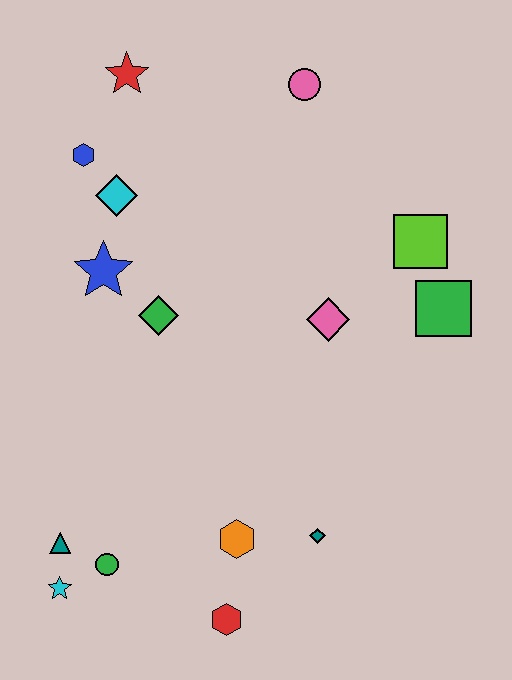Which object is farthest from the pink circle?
The cyan star is farthest from the pink circle.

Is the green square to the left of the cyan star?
No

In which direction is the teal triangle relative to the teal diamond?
The teal triangle is to the left of the teal diamond.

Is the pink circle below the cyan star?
No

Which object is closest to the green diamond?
The blue star is closest to the green diamond.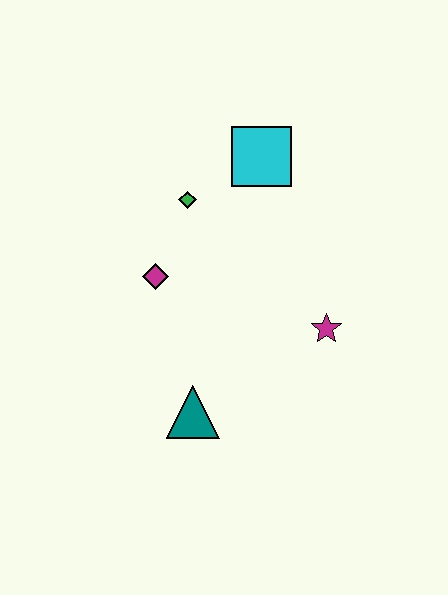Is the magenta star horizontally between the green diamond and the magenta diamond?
No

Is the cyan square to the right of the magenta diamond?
Yes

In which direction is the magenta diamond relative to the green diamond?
The magenta diamond is below the green diamond.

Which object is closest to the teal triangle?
The magenta diamond is closest to the teal triangle.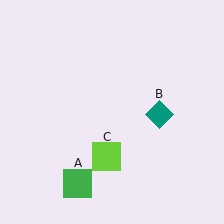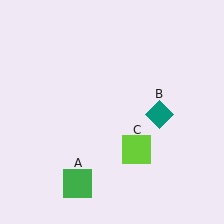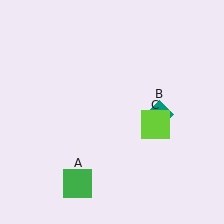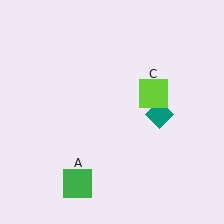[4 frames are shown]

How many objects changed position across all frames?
1 object changed position: lime square (object C).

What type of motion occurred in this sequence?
The lime square (object C) rotated counterclockwise around the center of the scene.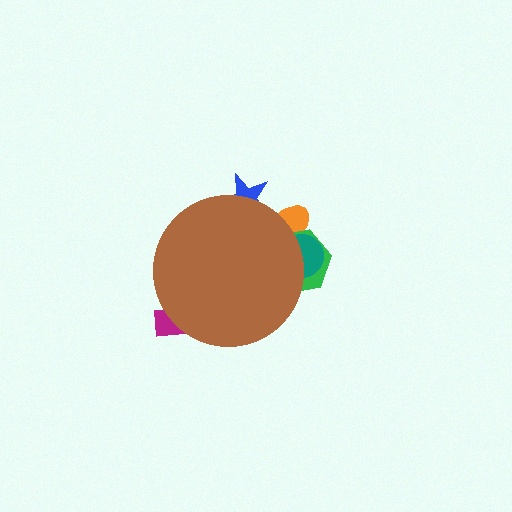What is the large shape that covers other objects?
A brown circle.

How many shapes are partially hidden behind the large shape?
5 shapes are partially hidden.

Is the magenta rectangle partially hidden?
Yes, the magenta rectangle is partially hidden behind the brown circle.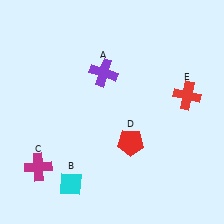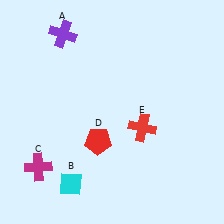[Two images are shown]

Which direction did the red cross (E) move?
The red cross (E) moved left.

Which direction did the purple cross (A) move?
The purple cross (A) moved left.